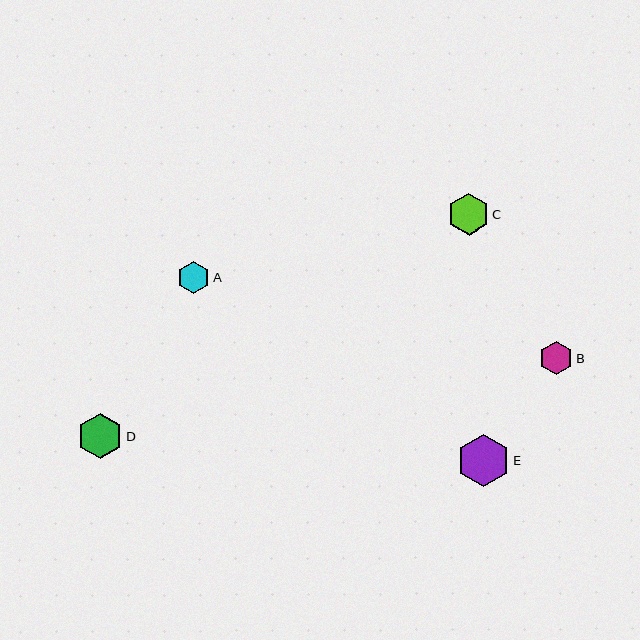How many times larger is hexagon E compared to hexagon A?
Hexagon E is approximately 1.6 times the size of hexagon A.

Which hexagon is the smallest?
Hexagon A is the smallest with a size of approximately 33 pixels.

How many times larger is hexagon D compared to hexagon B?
Hexagon D is approximately 1.4 times the size of hexagon B.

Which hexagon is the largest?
Hexagon E is the largest with a size of approximately 52 pixels.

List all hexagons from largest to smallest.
From largest to smallest: E, D, C, B, A.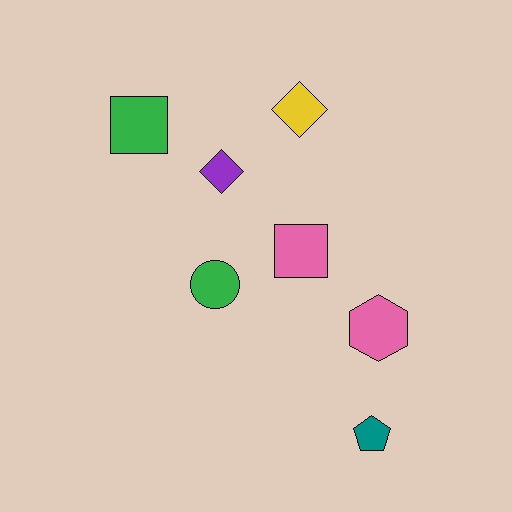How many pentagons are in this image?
There is 1 pentagon.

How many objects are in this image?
There are 7 objects.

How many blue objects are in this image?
There are no blue objects.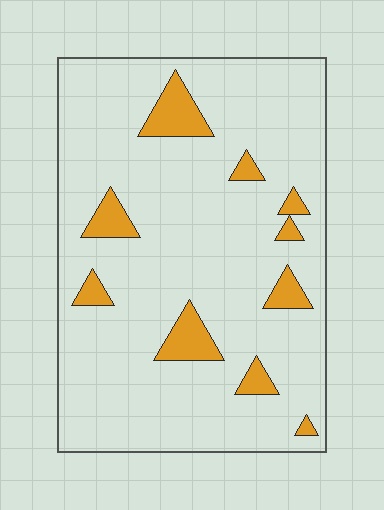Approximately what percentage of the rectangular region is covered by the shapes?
Approximately 10%.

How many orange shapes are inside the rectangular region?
10.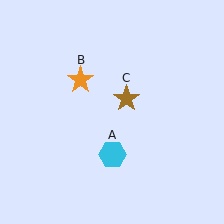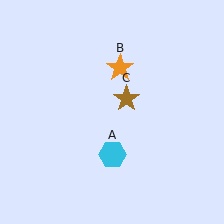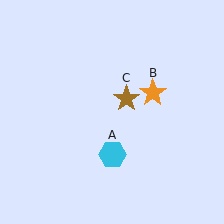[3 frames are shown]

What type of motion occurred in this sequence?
The orange star (object B) rotated clockwise around the center of the scene.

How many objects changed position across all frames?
1 object changed position: orange star (object B).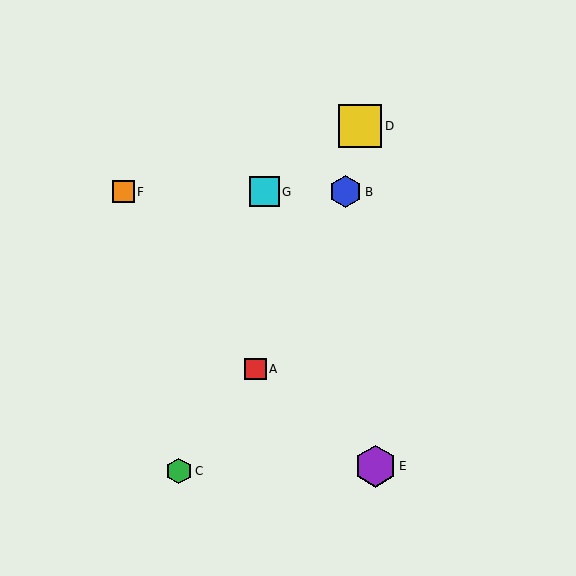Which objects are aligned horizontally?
Objects B, F, G are aligned horizontally.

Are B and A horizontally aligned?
No, B is at y≈192 and A is at y≈369.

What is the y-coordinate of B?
Object B is at y≈192.